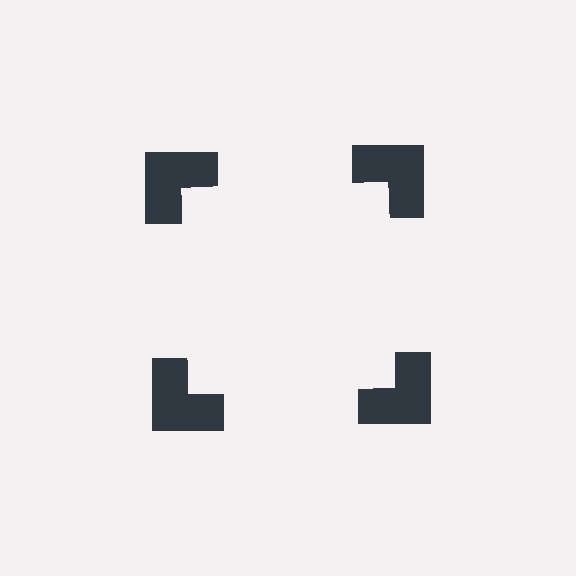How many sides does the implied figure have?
4 sides.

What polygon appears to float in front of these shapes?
An illusory square — its edges are inferred from the aligned wedge cuts in the notched squares, not physically drawn.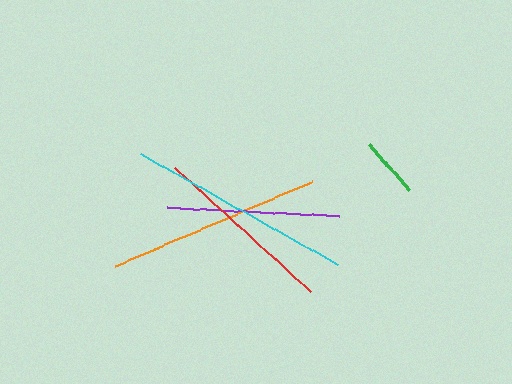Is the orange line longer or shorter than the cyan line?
The cyan line is longer than the orange line.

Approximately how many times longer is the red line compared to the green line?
The red line is approximately 3.0 times the length of the green line.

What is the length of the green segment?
The green segment is approximately 61 pixels long.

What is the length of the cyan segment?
The cyan segment is approximately 226 pixels long.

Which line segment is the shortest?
The green line is the shortest at approximately 61 pixels.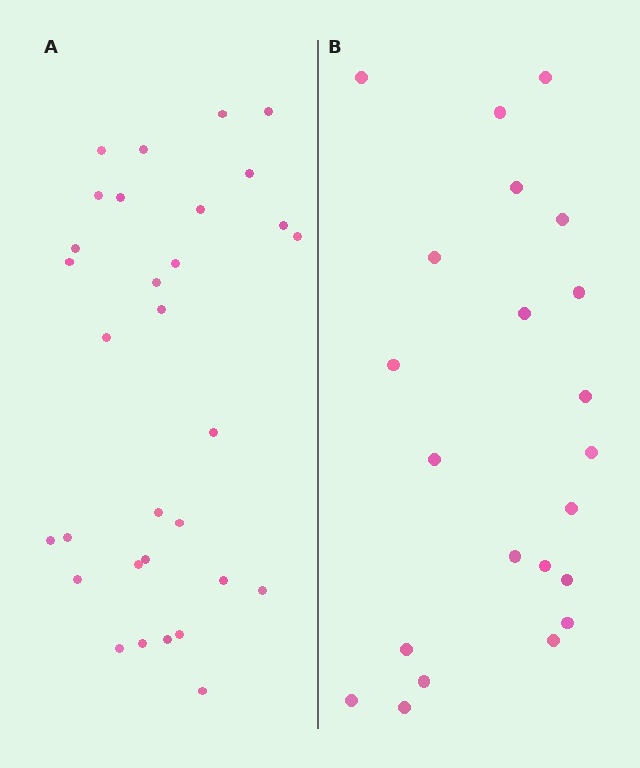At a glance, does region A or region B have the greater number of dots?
Region A (the left region) has more dots.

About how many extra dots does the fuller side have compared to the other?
Region A has roughly 8 or so more dots than region B.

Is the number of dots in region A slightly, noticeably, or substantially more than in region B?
Region A has noticeably more, but not dramatically so. The ratio is roughly 1.4 to 1.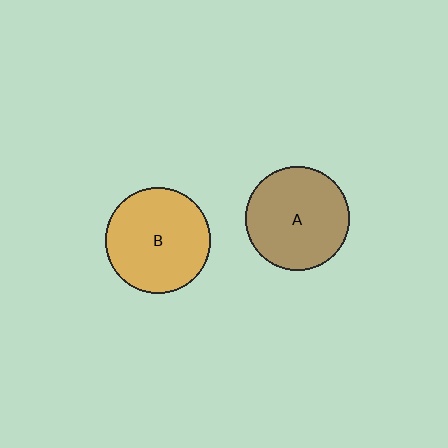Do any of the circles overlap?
No, none of the circles overlap.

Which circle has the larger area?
Circle B (orange).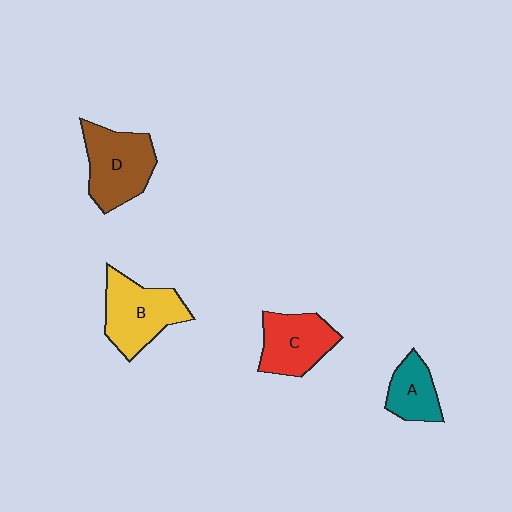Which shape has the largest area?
Shape D (brown).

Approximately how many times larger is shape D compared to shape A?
Approximately 1.7 times.